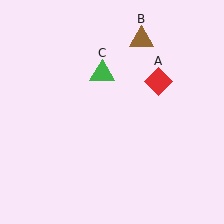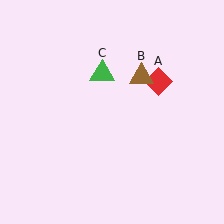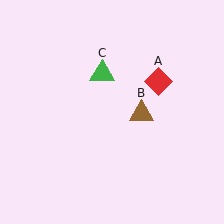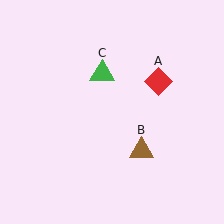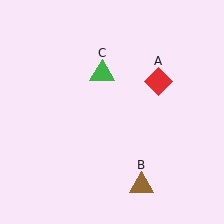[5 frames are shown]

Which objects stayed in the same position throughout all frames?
Red diamond (object A) and green triangle (object C) remained stationary.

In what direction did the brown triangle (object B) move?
The brown triangle (object B) moved down.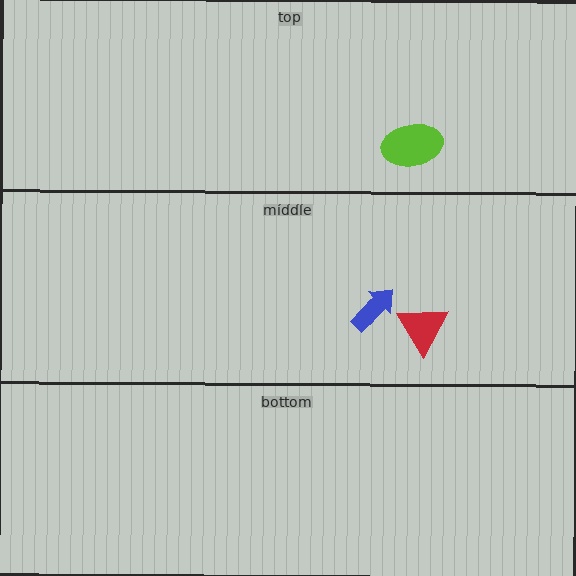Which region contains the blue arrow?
The middle region.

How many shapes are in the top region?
1.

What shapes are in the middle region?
The red triangle, the blue arrow.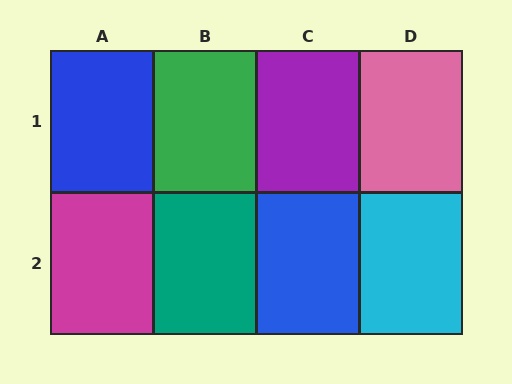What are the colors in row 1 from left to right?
Blue, green, purple, pink.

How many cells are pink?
1 cell is pink.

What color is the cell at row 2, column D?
Cyan.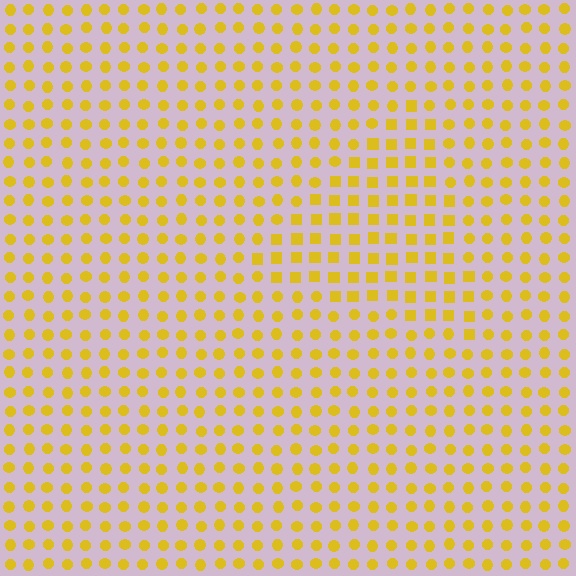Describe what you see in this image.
The image is filled with small yellow elements arranged in a uniform grid. A triangle-shaped region contains squares, while the surrounding area contains circles. The boundary is defined purely by the change in element shape.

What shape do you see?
I see a triangle.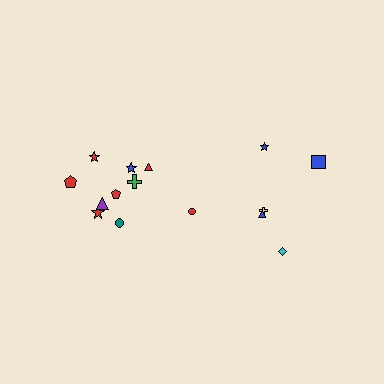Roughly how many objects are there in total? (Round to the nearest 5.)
Roughly 15 objects in total.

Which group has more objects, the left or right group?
The left group.